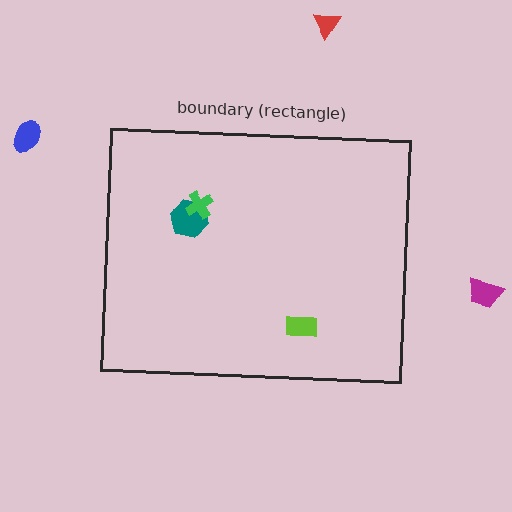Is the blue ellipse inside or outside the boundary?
Outside.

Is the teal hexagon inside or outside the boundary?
Inside.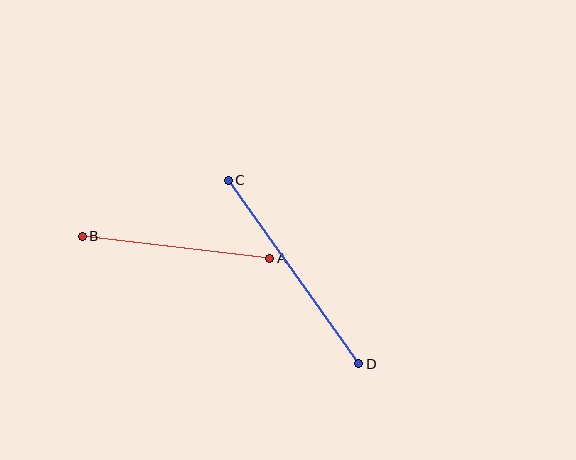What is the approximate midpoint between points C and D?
The midpoint is at approximately (294, 272) pixels.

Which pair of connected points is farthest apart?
Points C and D are farthest apart.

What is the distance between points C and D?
The distance is approximately 225 pixels.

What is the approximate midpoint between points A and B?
The midpoint is at approximately (176, 247) pixels.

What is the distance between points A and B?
The distance is approximately 189 pixels.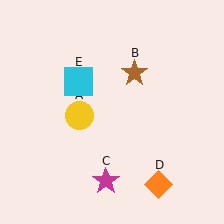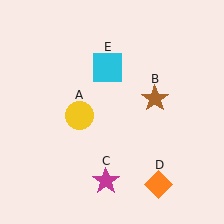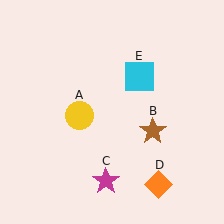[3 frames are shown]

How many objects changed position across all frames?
2 objects changed position: brown star (object B), cyan square (object E).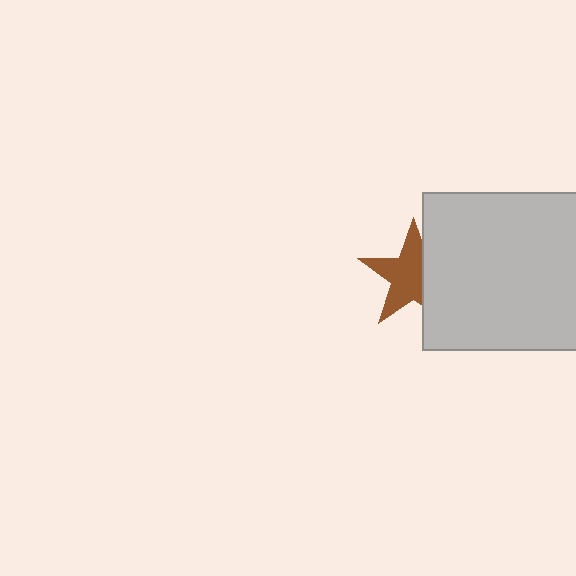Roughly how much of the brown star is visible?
About half of it is visible (roughly 64%).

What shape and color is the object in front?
The object in front is a light gray square.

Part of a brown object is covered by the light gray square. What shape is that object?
It is a star.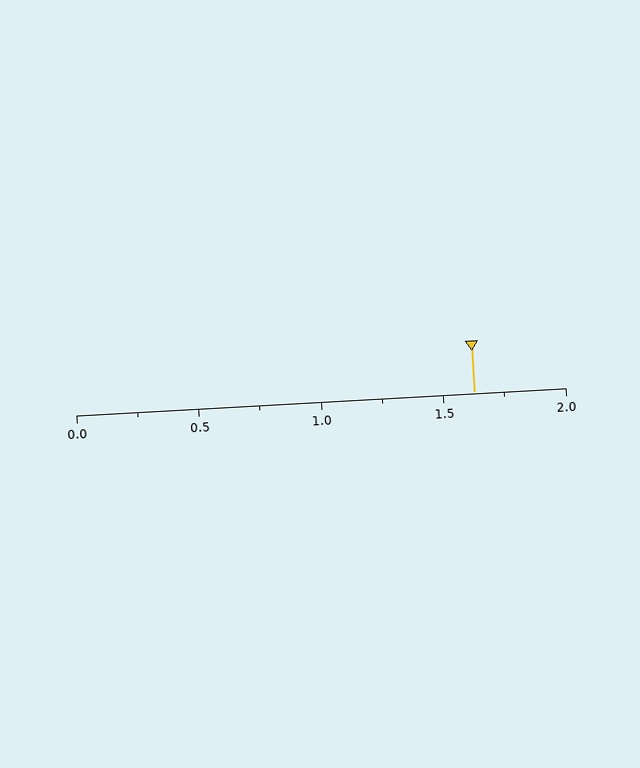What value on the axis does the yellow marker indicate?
The marker indicates approximately 1.62.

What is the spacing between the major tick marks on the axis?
The major ticks are spaced 0.5 apart.